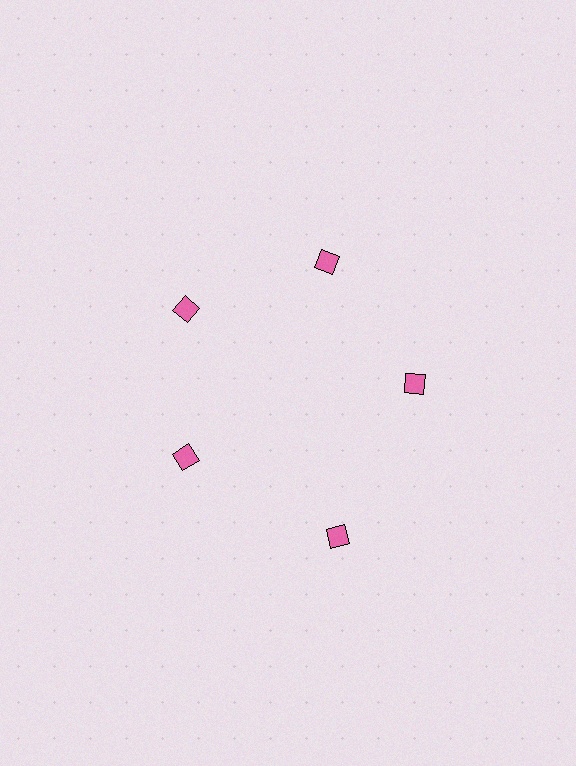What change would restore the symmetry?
The symmetry would be restored by moving it inward, back onto the ring so that all 5 diamonds sit at equal angles and equal distance from the center.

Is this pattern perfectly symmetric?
No. The 5 pink diamonds are arranged in a ring, but one element near the 5 o'clock position is pushed outward from the center, breaking the 5-fold rotational symmetry.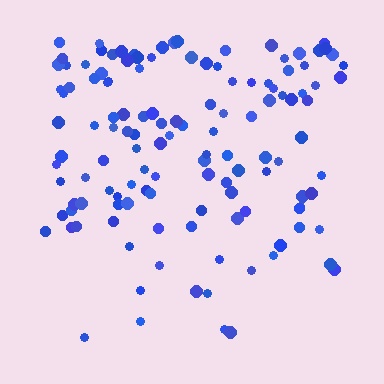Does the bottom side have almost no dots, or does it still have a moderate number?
Still a moderate number, just noticeably fewer than the top.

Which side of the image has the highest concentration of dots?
The top.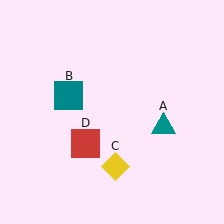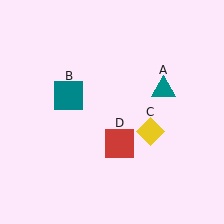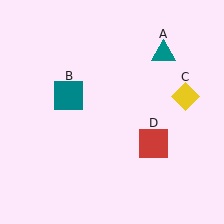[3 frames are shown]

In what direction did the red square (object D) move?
The red square (object D) moved right.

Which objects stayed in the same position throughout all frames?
Teal square (object B) remained stationary.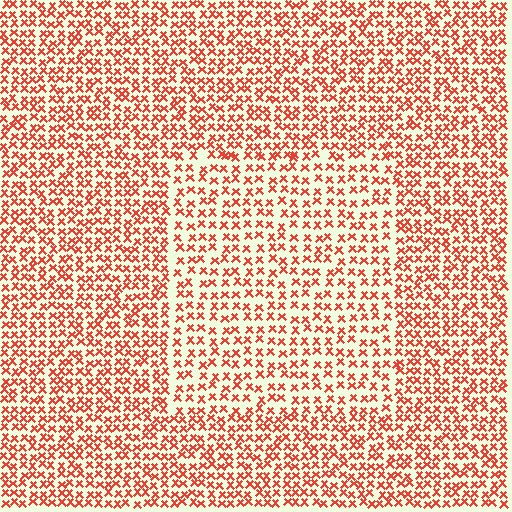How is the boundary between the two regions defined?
The boundary is defined by a change in element density (approximately 1.5x ratio). All elements are the same color, size, and shape.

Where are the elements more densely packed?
The elements are more densely packed outside the rectangle boundary.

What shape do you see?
I see a rectangle.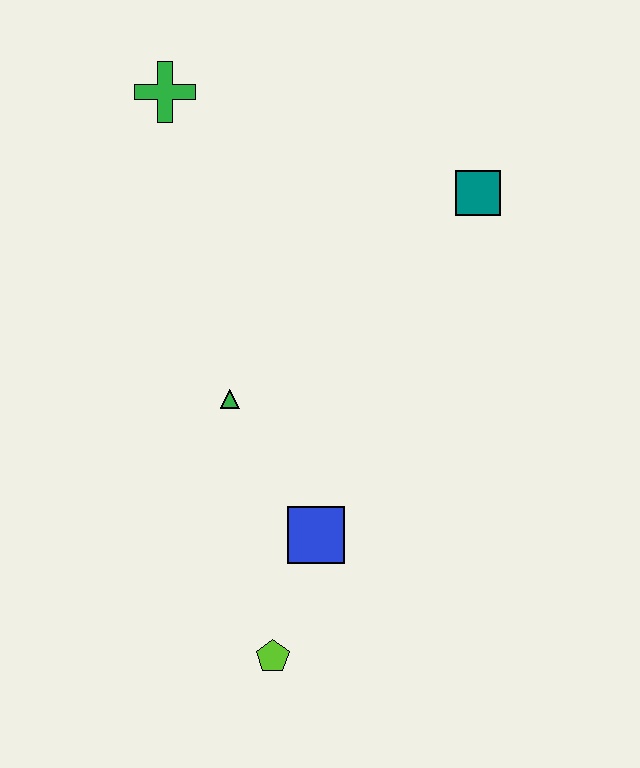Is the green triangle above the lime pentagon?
Yes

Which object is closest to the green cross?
The green triangle is closest to the green cross.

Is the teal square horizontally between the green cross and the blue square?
No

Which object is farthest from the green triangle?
The teal square is farthest from the green triangle.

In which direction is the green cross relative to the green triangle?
The green cross is above the green triangle.